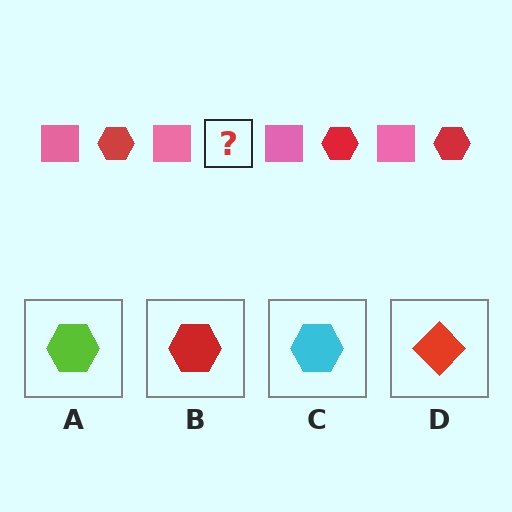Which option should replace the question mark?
Option B.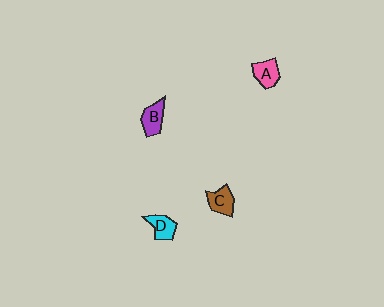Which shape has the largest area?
Shape B (purple).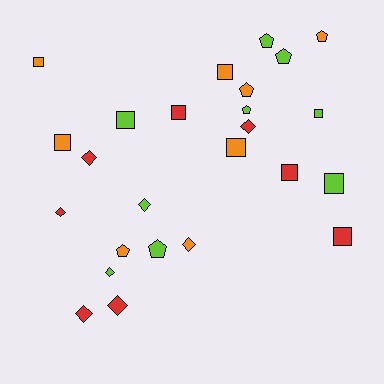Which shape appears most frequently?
Square, with 10 objects.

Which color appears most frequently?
Lime, with 9 objects.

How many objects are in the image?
There are 25 objects.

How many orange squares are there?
There are 4 orange squares.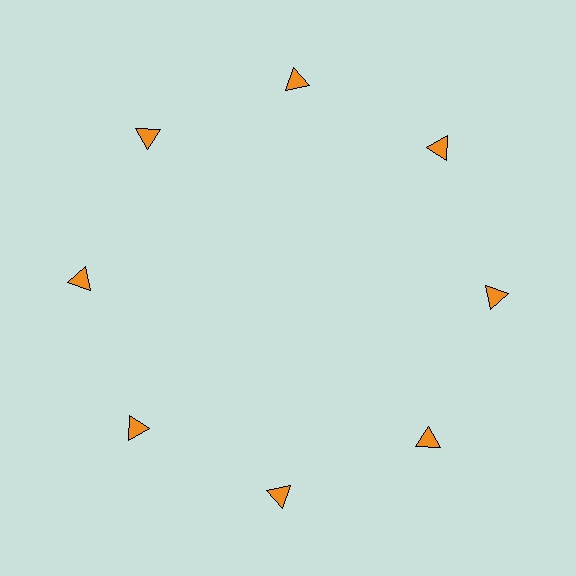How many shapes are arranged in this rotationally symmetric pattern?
There are 8 shapes, arranged in 8 groups of 1.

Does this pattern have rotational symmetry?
Yes, this pattern has 8-fold rotational symmetry. It looks the same after rotating 45 degrees around the center.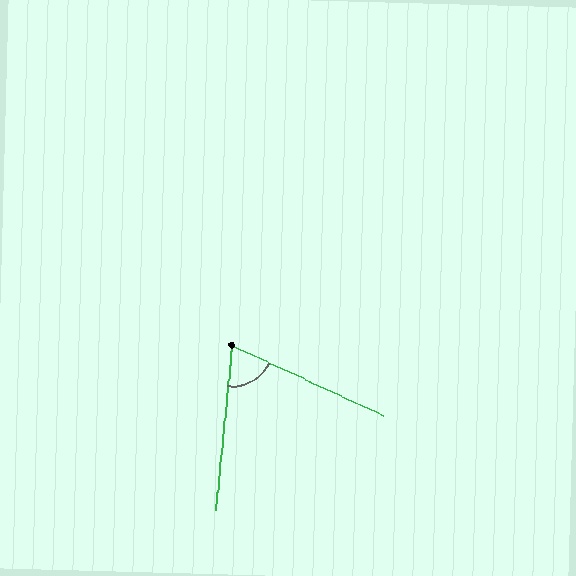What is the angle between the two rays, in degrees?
Approximately 71 degrees.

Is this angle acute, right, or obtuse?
It is acute.